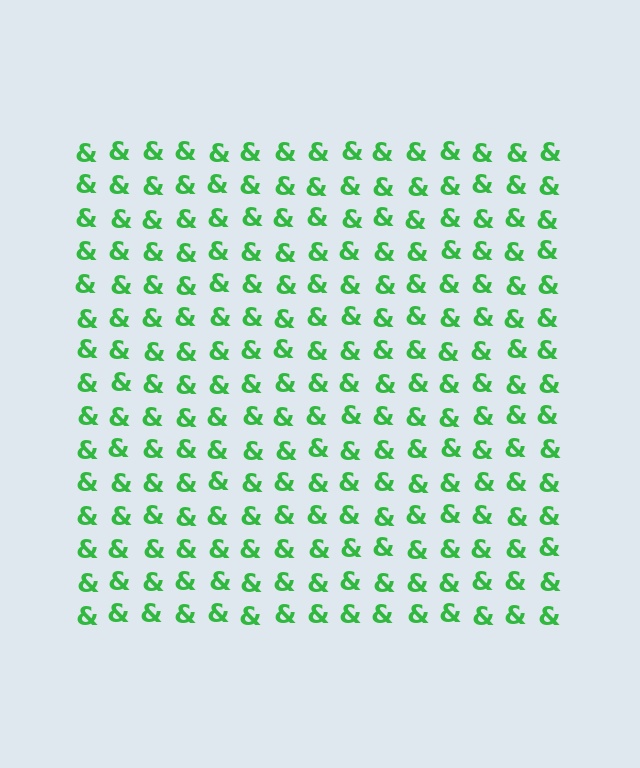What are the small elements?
The small elements are ampersands.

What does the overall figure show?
The overall figure shows a square.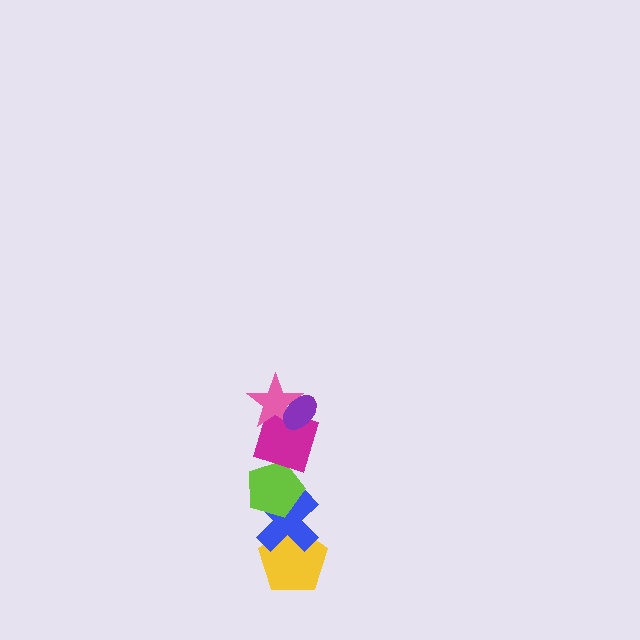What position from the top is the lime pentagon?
The lime pentagon is 4th from the top.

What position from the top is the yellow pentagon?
The yellow pentagon is 6th from the top.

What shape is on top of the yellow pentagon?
The blue cross is on top of the yellow pentagon.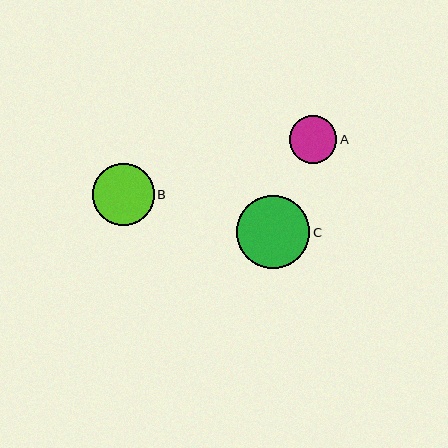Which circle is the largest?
Circle C is the largest with a size of approximately 73 pixels.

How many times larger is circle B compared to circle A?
Circle B is approximately 1.3 times the size of circle A.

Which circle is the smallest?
Circle A is the smallest with a size of approximately 47 pixels.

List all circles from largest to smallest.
From largest to smallest: C, B, A.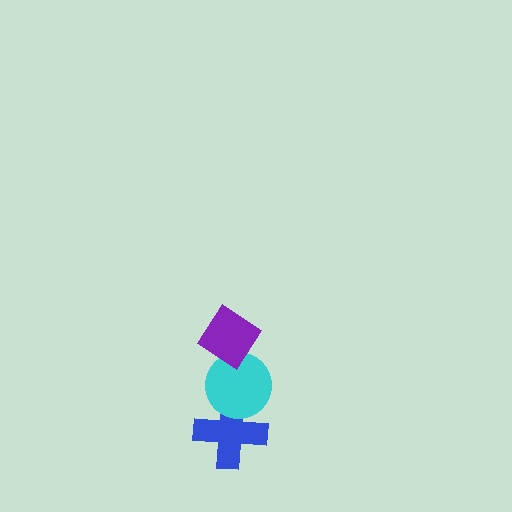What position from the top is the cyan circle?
The cyan circle is 2nd from the top.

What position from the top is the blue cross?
The blue cross is 3rd from the top.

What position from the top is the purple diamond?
The purple diamond is 1st from the top.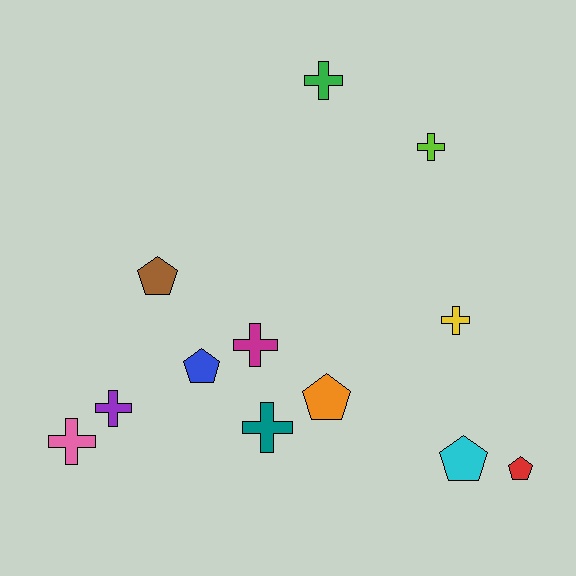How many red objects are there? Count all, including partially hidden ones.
There is 1 red object.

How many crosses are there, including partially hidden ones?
There are 7 crosses.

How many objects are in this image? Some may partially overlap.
There are 12 objects.